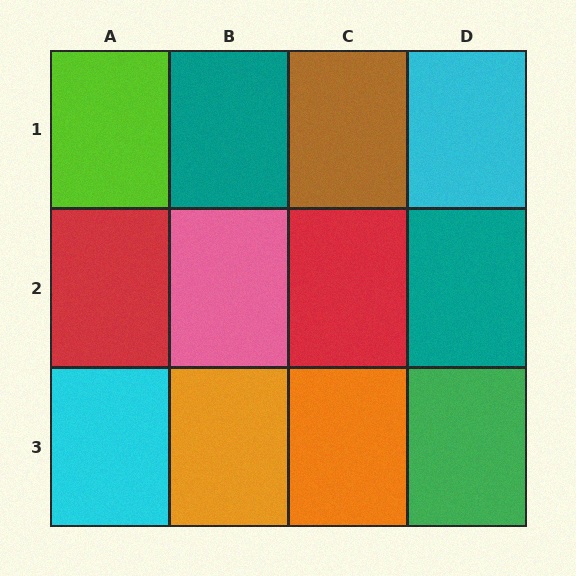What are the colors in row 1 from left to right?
Lime, teal, brown, cyan.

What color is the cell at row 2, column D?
Teal.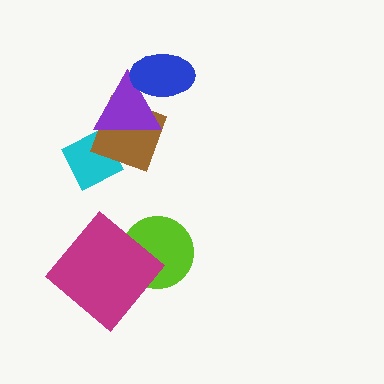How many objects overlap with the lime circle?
1 object overlaps with the lime circle.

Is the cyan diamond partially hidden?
Yes, it is partially covered by another shape.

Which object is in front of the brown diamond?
The purple triangle is in front of the brown diamond.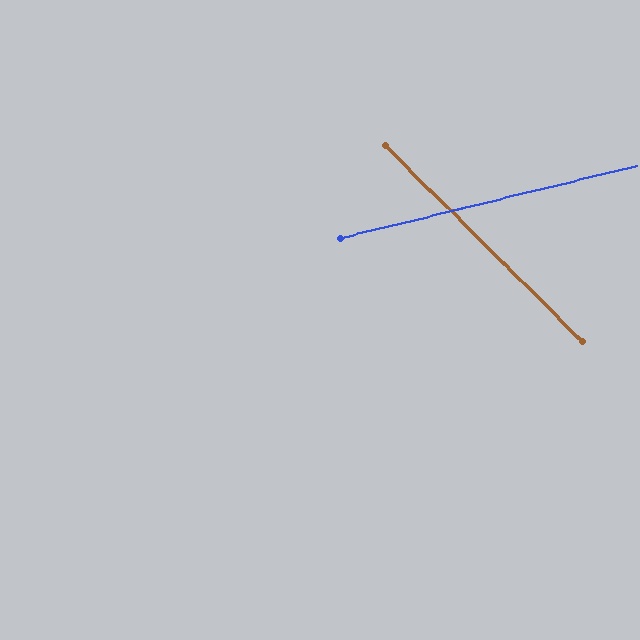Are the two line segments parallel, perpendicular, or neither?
Neither parallel nor perpendicular — they differ by about 58°.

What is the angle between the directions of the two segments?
Approximately 58 degrees.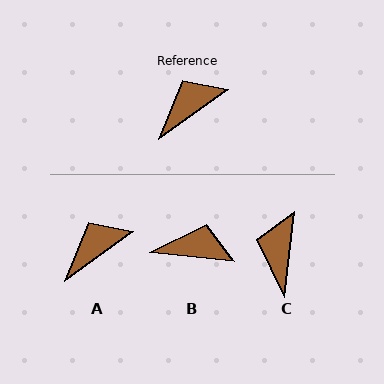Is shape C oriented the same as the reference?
No, it is off by about 48 degrees.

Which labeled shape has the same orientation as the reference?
A.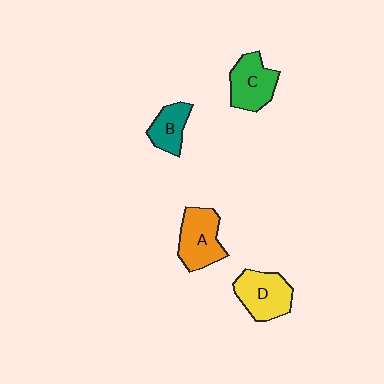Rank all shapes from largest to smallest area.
From largest to smallest: A (orange), D (yellow), C (green), B (teal).